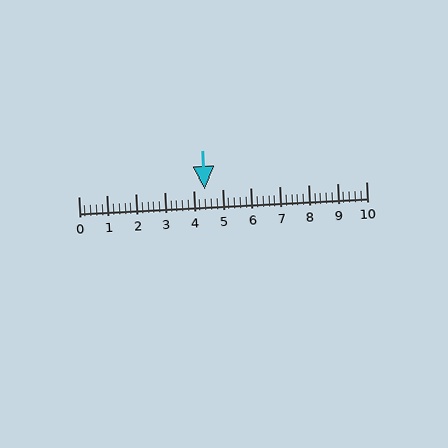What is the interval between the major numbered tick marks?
The major tick marks are spaced 1 units apart.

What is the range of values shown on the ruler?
The ruler shows values from 0 to 10.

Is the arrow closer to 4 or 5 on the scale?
The arrow is closer to 4.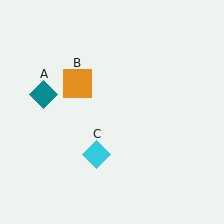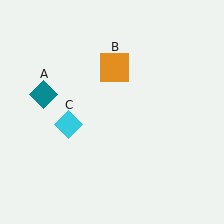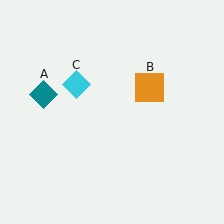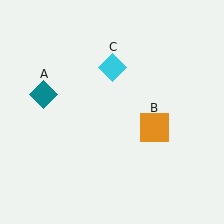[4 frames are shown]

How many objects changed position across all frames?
2 objects changed position: orange square (object B), cyan diamond (object C).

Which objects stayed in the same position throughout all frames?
Teal diamond (object A) remained stationary.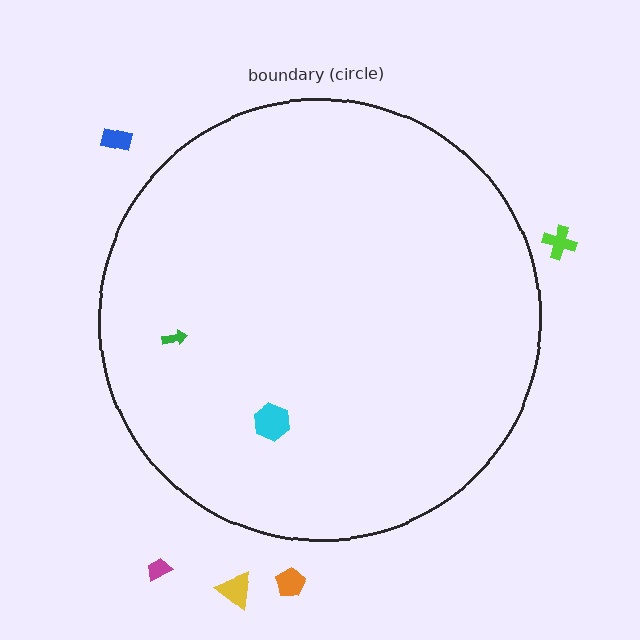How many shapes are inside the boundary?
2 inside, 5 outside.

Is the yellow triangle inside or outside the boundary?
Outside.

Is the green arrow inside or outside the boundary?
Inside.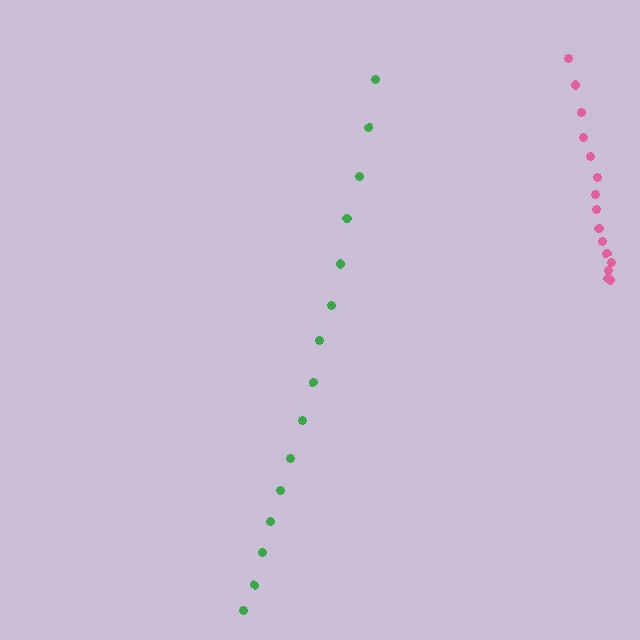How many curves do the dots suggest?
There are 2 distinct paths.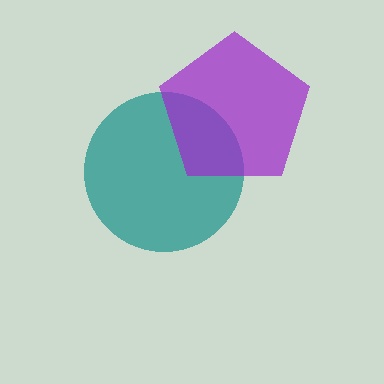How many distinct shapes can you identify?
There are 2 distinct shapes: a teal circle, a purple pentagon.